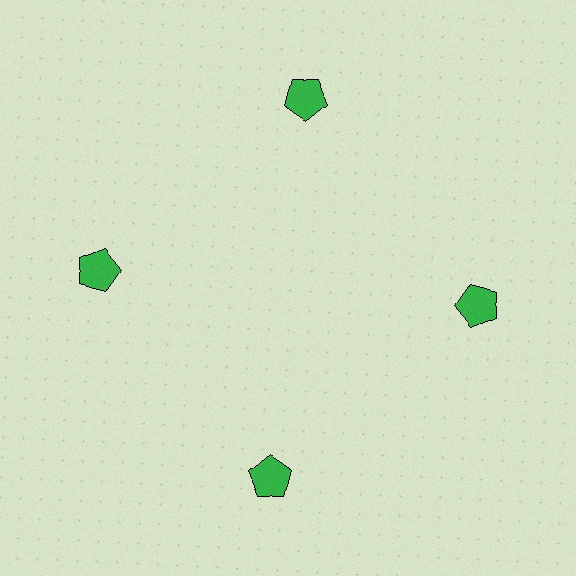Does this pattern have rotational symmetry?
Yes, this pattern has 4-fold rotational symmetry. It looks the same after rotating 90 degrees around the center.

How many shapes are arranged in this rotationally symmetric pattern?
There are 4 shapes, arranged in 4 groups of 1.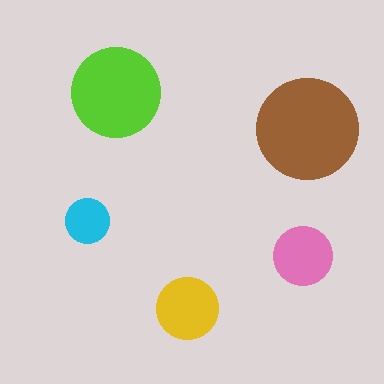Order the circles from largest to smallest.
the brown one, the lime one, the yellow one, the pink one, the cyan one.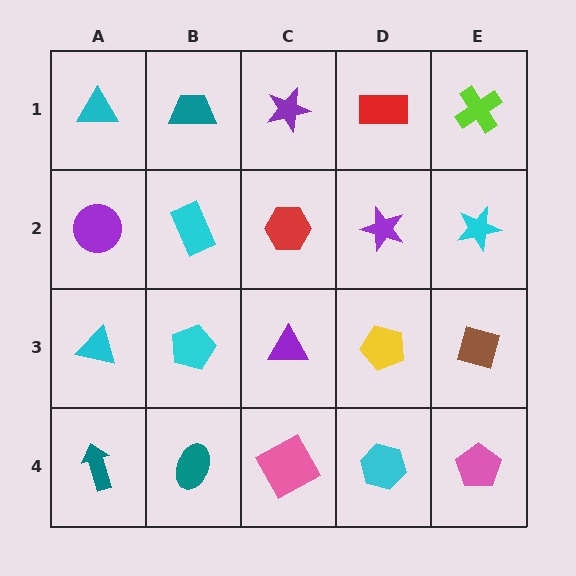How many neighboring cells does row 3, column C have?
4.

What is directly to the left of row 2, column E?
A purple star.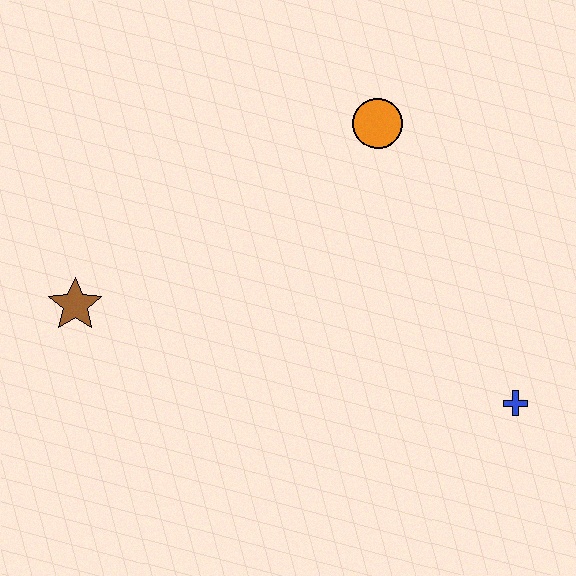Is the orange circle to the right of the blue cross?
No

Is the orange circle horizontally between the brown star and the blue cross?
Yes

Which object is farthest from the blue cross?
The brown star is farthest from the blue cross.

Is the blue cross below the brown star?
Yes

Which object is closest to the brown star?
The orange circle is closest to the brown star.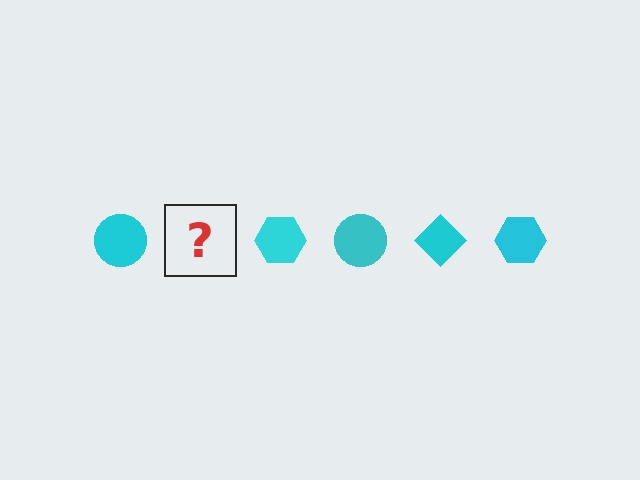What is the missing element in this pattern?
The missing element is a cyan diamond.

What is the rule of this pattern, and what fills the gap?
The rule is that the pattern cycles through circle, diamond, hexagon shapes in cyan. The gap should be filled with a cyan diamond.